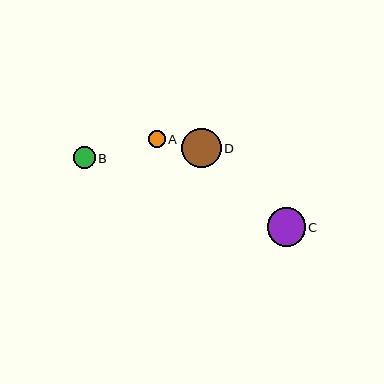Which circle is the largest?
Circle D is the largest with a size of approximately 39 pixels.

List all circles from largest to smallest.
From largest to smallest: D, C, B, A.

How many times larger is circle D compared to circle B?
Circle D is approximately 1.8 times the size of circle B.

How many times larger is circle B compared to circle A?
Circle B is approximately 1.3 times the size of circle A.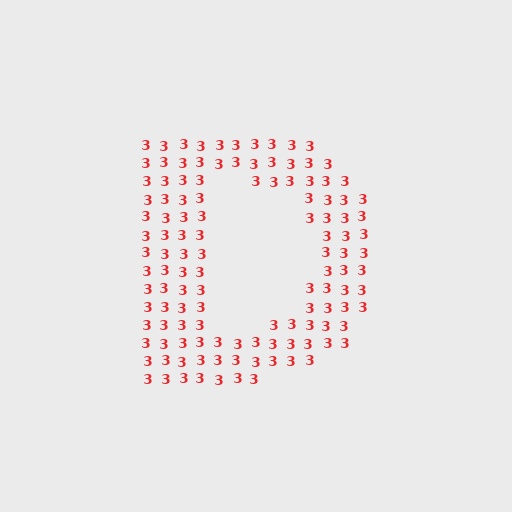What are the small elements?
The small elements are digit 3's.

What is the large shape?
The large shape is the letter D.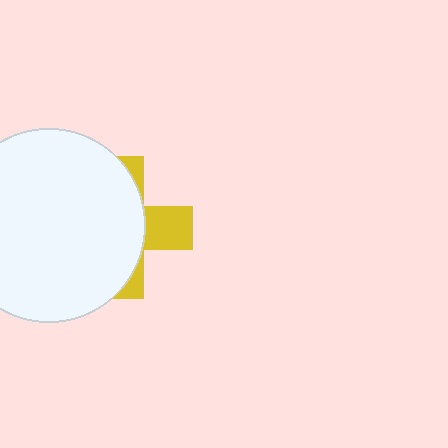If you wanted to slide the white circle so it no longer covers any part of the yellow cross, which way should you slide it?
Slide it left — that is the most direct way to separate the two shapes.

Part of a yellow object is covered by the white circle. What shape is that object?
It is a cross.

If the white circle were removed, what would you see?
You would see the complete yellow cross.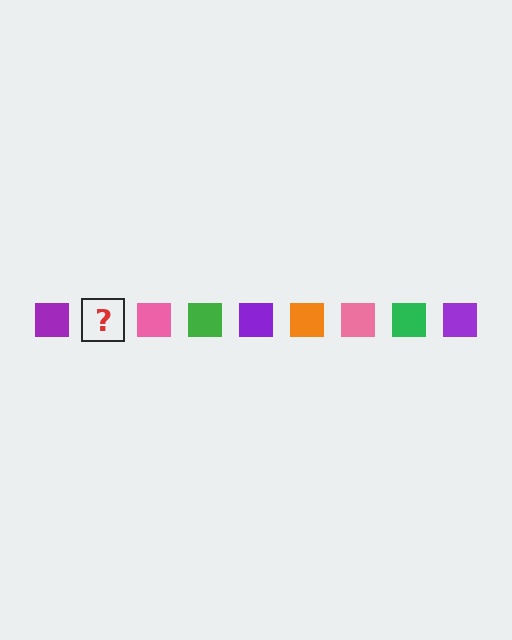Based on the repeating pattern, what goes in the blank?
The blank should be an orange square.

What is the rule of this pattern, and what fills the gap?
The rule is that the pattern cycles through purple, orange, pink, green squares. The gap should be filled with an orange square.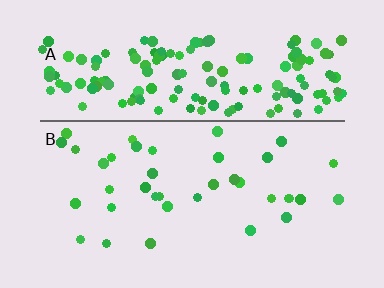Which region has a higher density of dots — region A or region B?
A (the top).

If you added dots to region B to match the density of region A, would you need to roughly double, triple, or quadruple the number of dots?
Approximately quadruple.